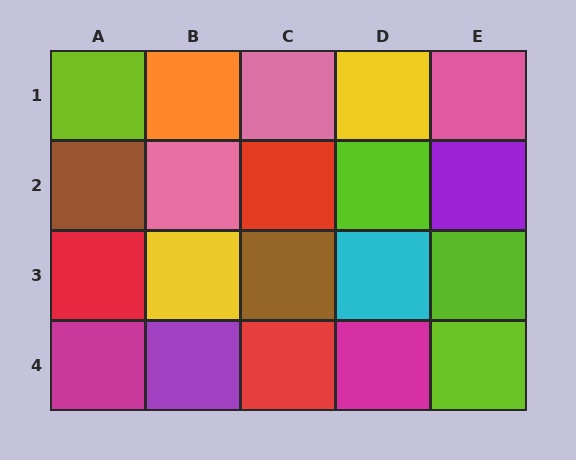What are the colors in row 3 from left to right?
Red, yellow, brown, cyan, lime.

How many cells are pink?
3 cells are pink.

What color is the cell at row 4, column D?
Magenta.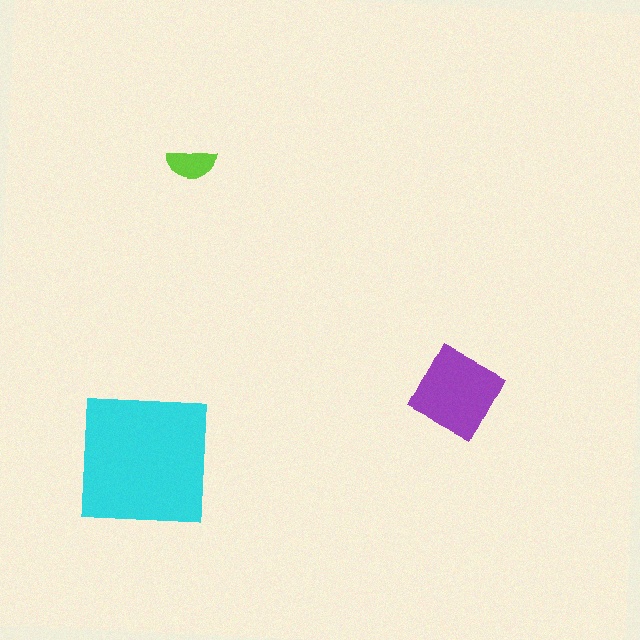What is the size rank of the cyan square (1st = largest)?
1st.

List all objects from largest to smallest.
The cyan square, the purple diamond, the lime semicircle.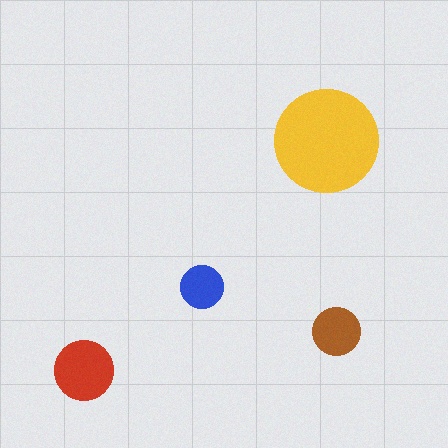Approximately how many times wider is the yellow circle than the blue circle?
About 2.5 times wider.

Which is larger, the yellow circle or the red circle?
The yellow one.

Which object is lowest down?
The red circle is bottommost.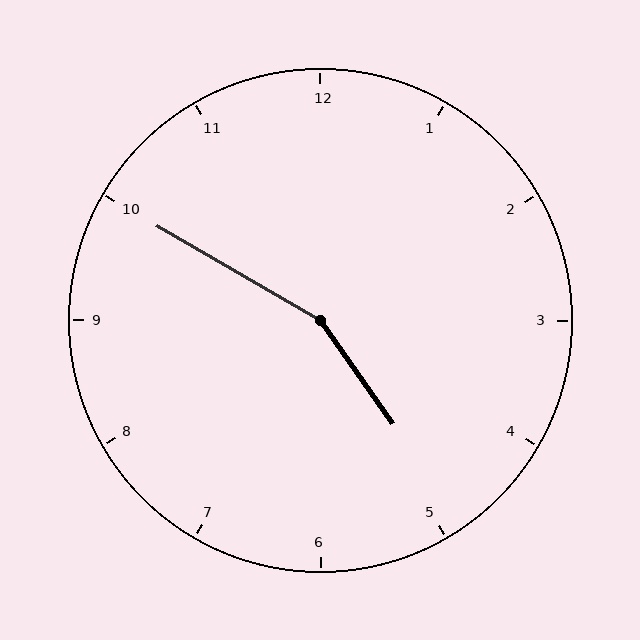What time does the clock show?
4:50.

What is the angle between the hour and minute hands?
Approximately 155 degrees.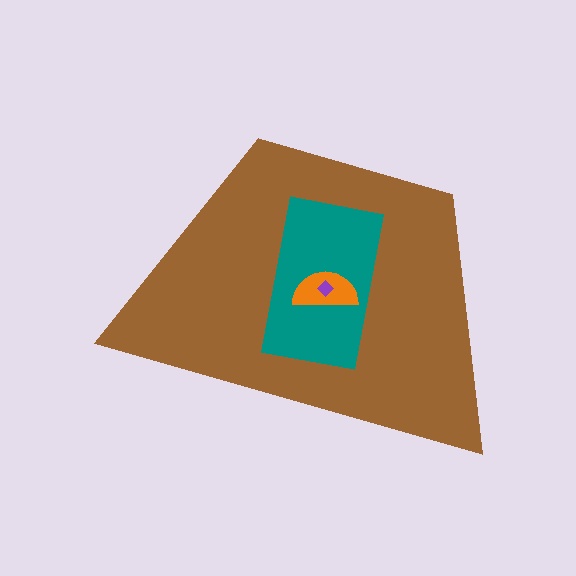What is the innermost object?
The purple diamond.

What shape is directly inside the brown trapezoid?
The teal rectangle.